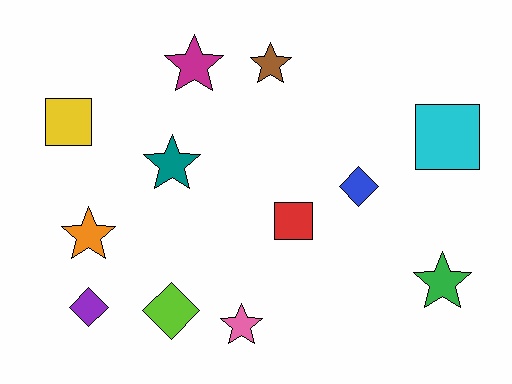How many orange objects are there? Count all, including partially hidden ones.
There is 1 orange object.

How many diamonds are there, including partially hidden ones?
There are 3 diamonds.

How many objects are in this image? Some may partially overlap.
There are 12 objects.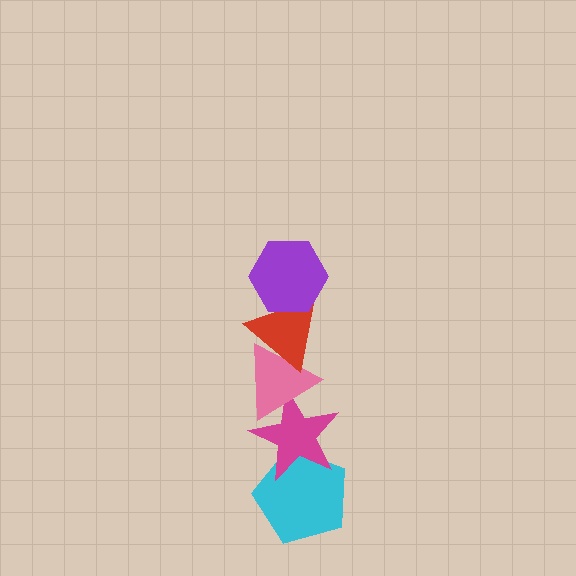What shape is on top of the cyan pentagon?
The magenta star is on top of the cyan pentagon.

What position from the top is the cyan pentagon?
The cyan pentagon is 5th from the top.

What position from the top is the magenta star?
The magenta star is 4th from the top.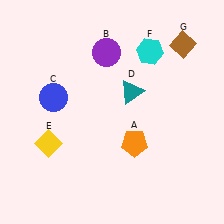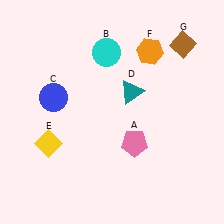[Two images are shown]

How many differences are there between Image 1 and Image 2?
There are 3 differences between the two images.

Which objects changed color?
A changed from orange to pink. B changed from purple to cyan. F changed from cyan to orange.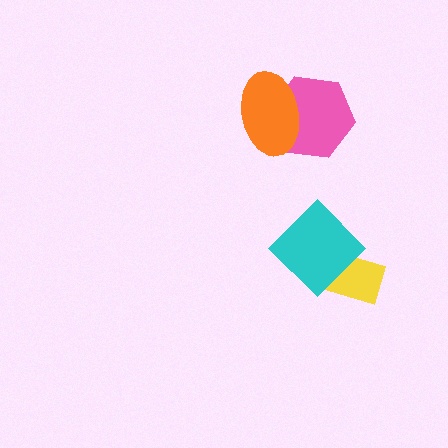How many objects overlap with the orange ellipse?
1 object overlaps with the orange ellipse.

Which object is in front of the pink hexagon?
The orange ellipse is in front of the pink hexagon.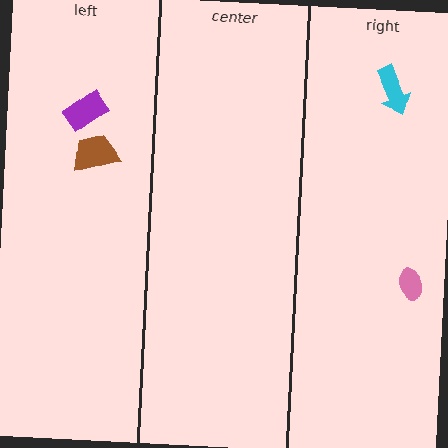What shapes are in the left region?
The brown trapezoid, the purple rectangle.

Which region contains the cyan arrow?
The right region.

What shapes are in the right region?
The cyan arrow, the pink ellipse.